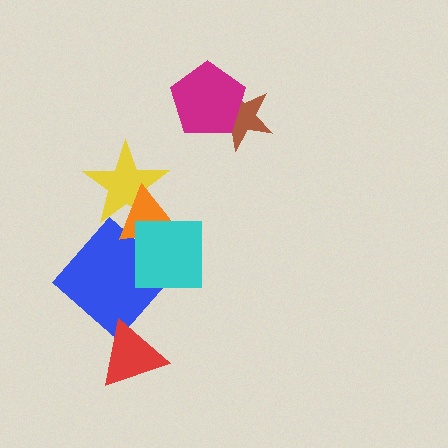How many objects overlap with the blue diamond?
2 objects overlap with the blue diamond.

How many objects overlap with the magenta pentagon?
1 object overlaps with the magenta pentagon.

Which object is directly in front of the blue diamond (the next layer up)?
The orange triangle is directly in front of the blue diamond.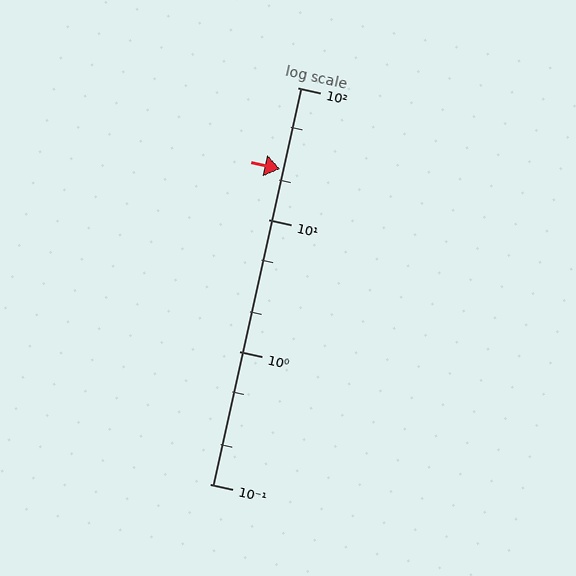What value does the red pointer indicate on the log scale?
The pointer indicates approximately 24.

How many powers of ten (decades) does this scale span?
The scale spans 3 decades, from 0.1 to 100.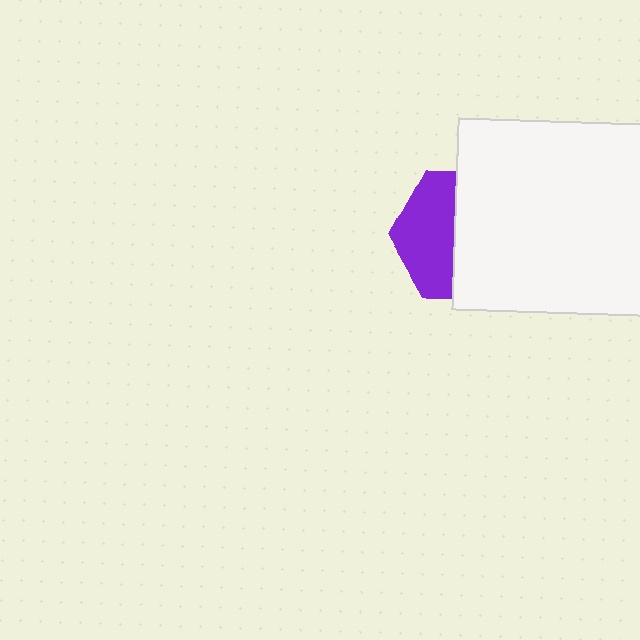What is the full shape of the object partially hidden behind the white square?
The partially hidden object is a purple hexagon.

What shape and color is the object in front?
The object in front is a white square.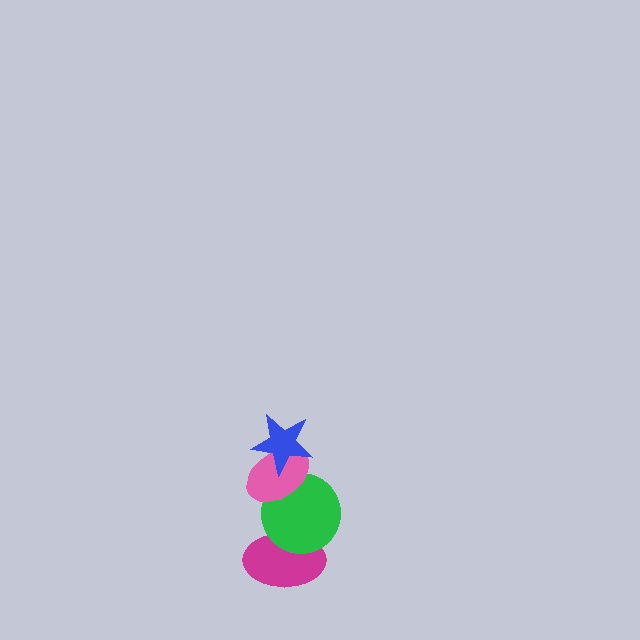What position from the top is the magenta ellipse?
The magenta ellipse is 4th from the top.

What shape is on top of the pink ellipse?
The blue star is on top of the pink ellipse.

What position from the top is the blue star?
The blue star is 1st from the top.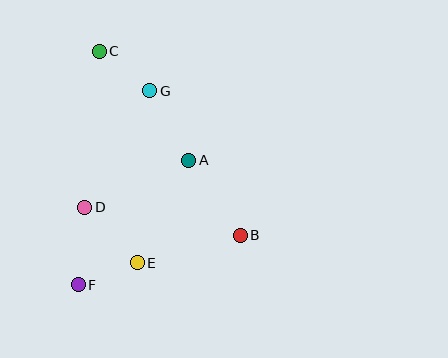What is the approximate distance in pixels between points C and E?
The distance between C and E is approximately 215 pixels.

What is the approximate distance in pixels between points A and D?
The distance between A and D is approximately 114 pixels.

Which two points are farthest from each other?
Points C and F are farthest from each other.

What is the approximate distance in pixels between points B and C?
The distance between B and C is approximately 232 pixels.